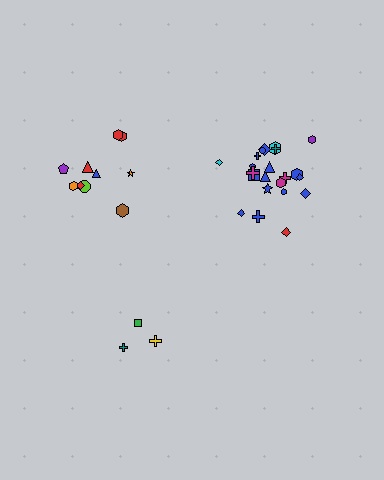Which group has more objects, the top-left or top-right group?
The top-right group.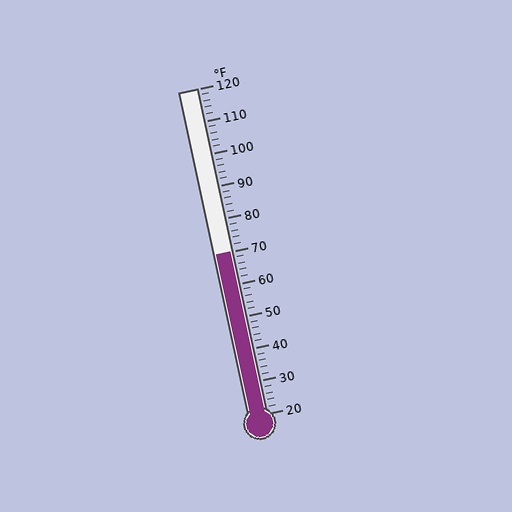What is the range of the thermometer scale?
The thermometer scale ranges from 20°F to 120°F.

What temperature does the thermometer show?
The thermometer shows approximately 70°F.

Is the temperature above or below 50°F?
The temperature is above 50°F.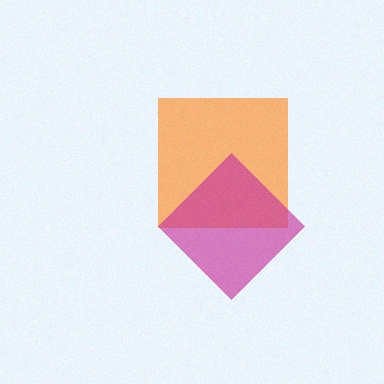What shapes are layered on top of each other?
The layered shapes are: an orange square, a magenta diamond.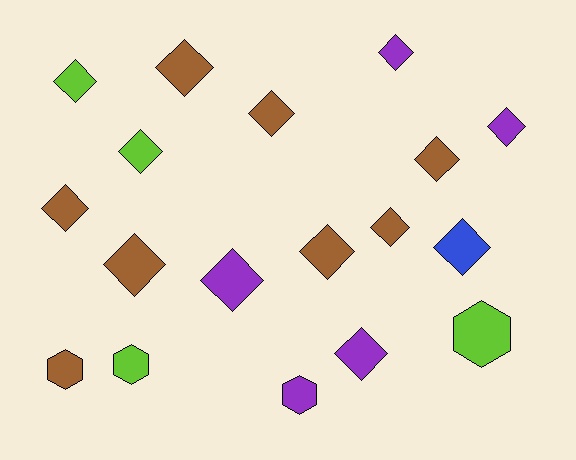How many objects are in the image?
There are 18 objects.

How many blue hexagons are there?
There are no blue hexagons.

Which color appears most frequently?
Brown, with 8 objects.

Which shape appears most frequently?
Diamond, with 14 objects.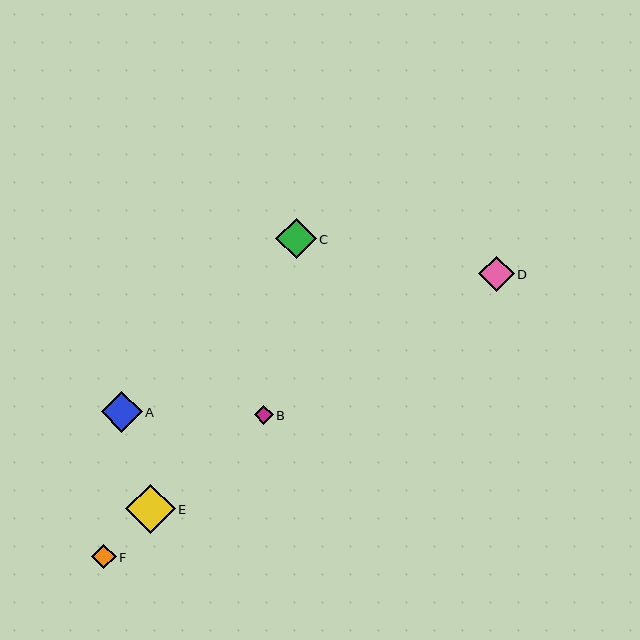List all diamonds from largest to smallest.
From largest to smallest: E, A, C, D, F, B.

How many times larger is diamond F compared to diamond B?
Diamond F is approximately 1.3 times the size of diamond B.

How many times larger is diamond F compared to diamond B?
Diamond F is approximately 1.3 times the size of diamond B.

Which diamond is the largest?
Diamond E is the largest with a size of approximately 49 pixels.